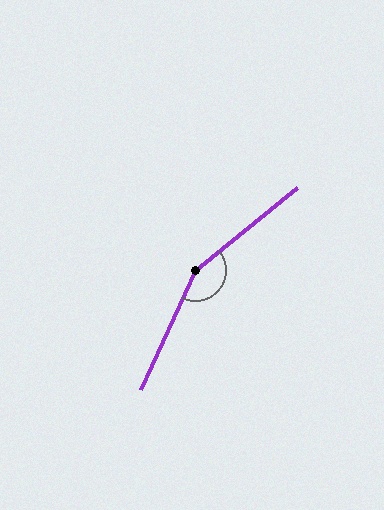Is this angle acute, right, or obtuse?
It is obtuse.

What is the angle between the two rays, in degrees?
Approximately 154 degrees.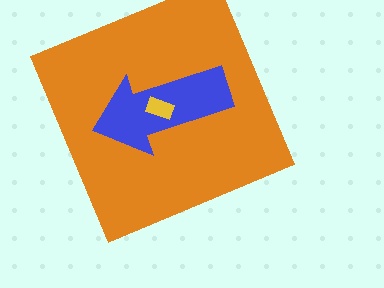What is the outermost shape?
The orange square.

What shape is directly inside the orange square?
The blue arrow.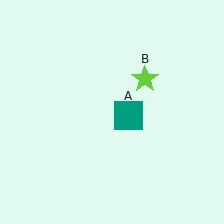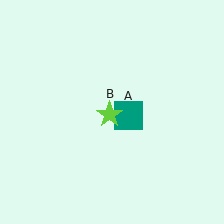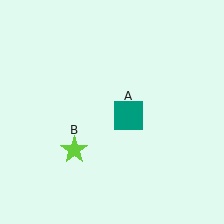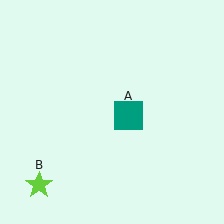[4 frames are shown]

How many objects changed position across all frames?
1 object changed position: lime star (object B).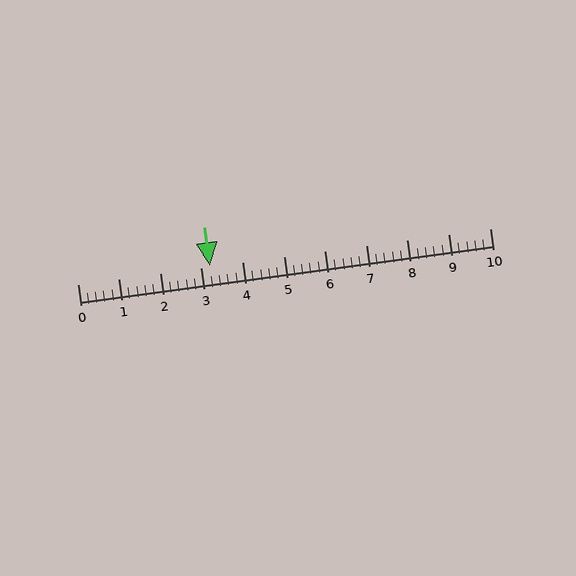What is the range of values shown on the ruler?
The ruler shows values from 0 to 10.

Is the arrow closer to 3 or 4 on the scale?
The arrow is closer to 3.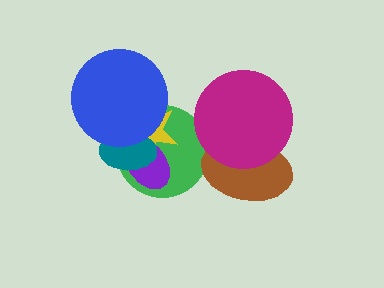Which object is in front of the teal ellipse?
The blue circle is in front of the teal ellipse.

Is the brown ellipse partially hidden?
Yes, it is partially covered by another shape.